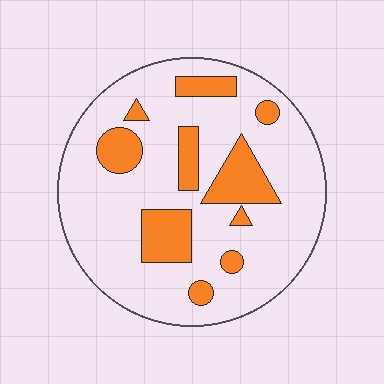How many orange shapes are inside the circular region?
10.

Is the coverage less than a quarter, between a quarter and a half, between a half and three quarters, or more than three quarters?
Less than a quarter.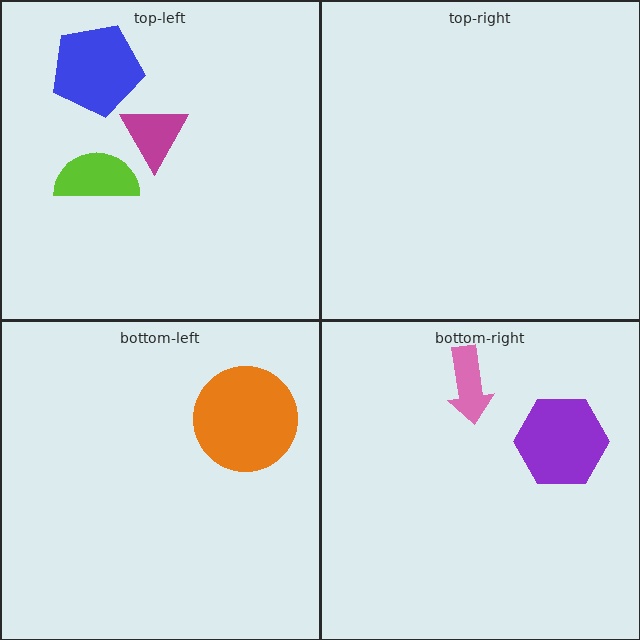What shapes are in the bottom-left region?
The orange circle.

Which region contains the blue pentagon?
The top-left region.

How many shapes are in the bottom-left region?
1.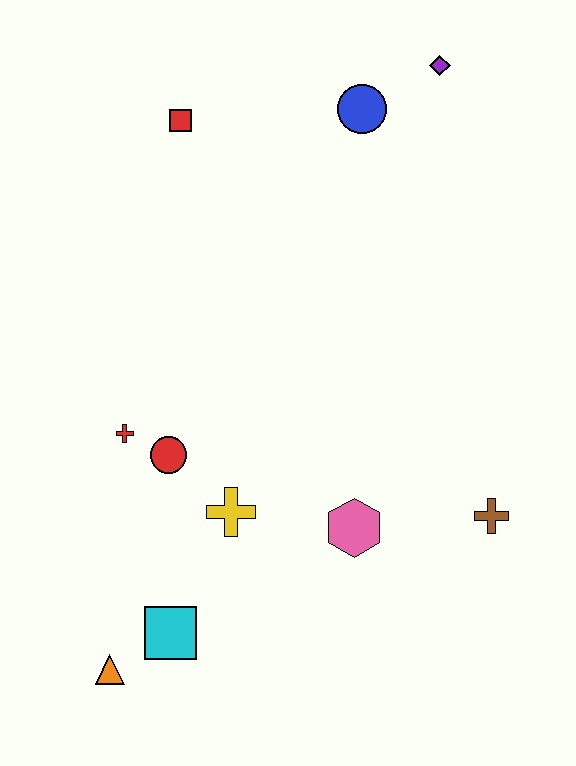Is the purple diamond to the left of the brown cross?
Yes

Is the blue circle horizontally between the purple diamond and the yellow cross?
Yes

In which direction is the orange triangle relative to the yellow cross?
The orange triangle is below the yellow cross.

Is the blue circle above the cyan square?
Yes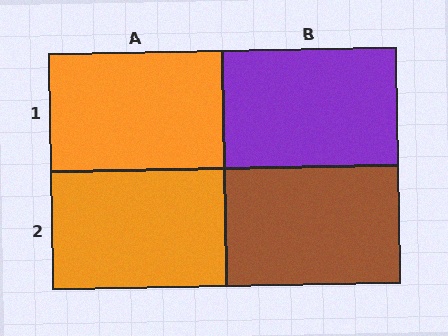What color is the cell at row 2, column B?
Brown.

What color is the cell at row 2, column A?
Orange.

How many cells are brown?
1 cell is brown.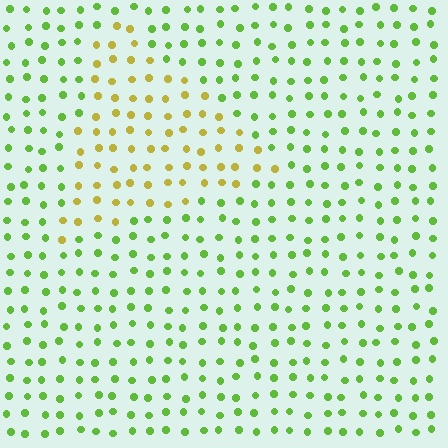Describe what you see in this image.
The image is filled with small lime elements in a uniform arrangement. A triangle-shaped region is visible where the elements are tinted to a slightly different hue, forming a subtle color boundary.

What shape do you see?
I see a triangle.